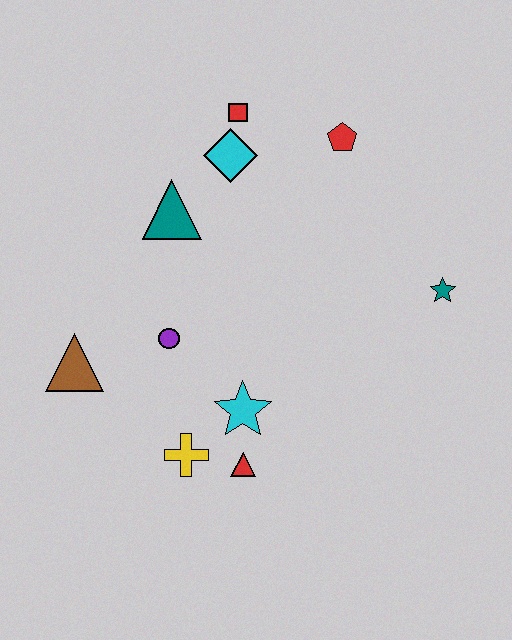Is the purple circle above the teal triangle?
No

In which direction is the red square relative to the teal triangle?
The red square is above the teal triangle.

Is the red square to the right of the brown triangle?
Yes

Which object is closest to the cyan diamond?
The red square is closest to the cyan diamond.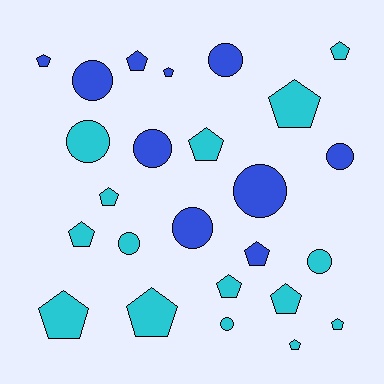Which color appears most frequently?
Cyan, with 15 objects.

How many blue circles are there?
There are 6 blue circles.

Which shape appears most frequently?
Pentagon, with 15 objects.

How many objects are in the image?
There are 25 objects.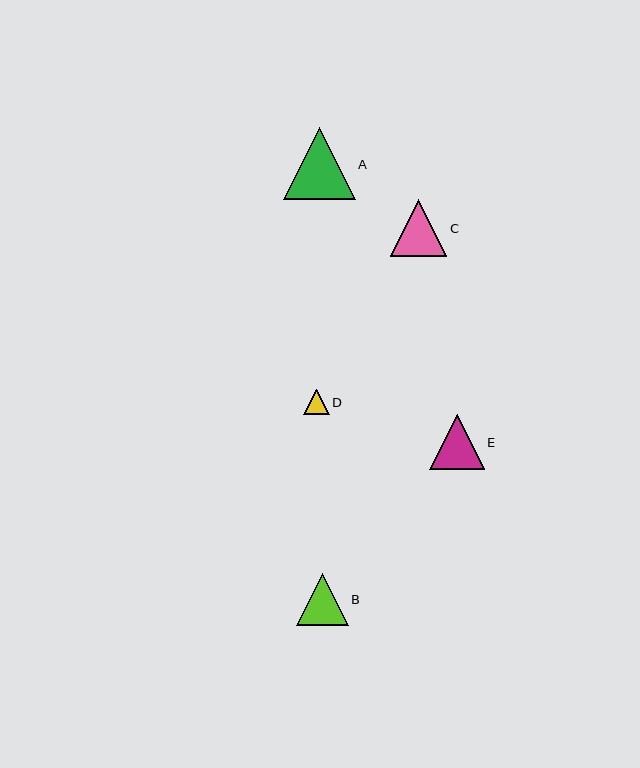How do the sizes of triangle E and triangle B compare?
Triangle E and triangle B are approximately the same size.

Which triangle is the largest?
Triangle A is the largest with a size of approximately 72 pixels.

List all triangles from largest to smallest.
From largest to smallest: A, C, E, B, D.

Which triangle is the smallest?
Triangle D is the smallest with a size of approximately 26 pixels.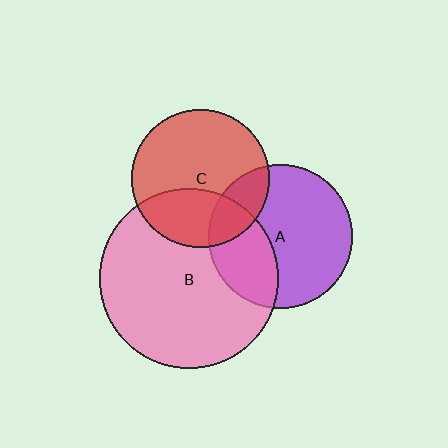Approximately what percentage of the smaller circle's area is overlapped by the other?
Approximately 20%.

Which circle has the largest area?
Circle B (pink).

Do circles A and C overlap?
Yes.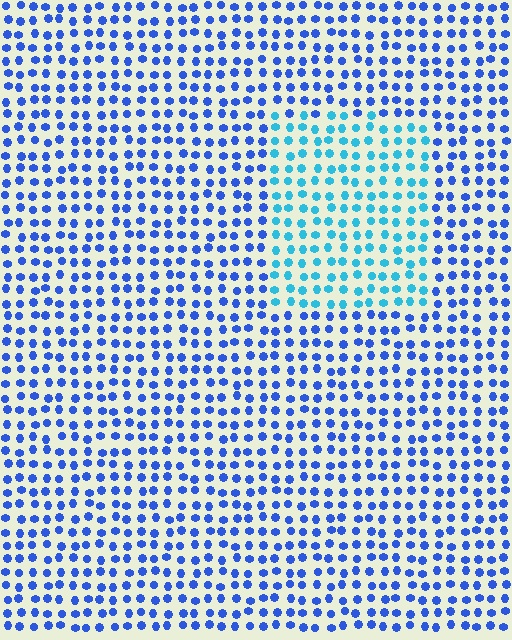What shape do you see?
I see a rectangle.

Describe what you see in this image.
The image is filled with small blue elements in a uniform arrangement. A rectangle-shaped region is visible where the elements are tinted to a slightly different hue, forming a subtle color boundary.